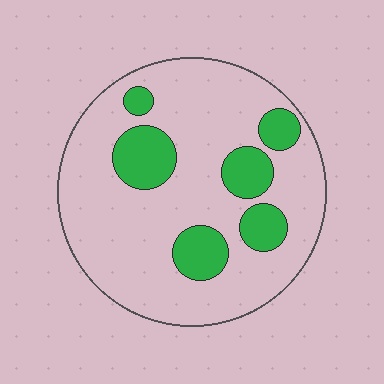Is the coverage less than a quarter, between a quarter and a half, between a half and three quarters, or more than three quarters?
Less than a quarter.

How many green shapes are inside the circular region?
6.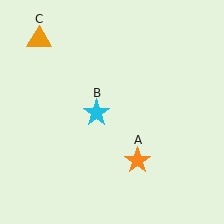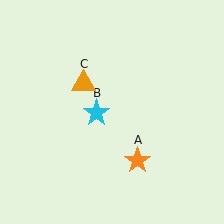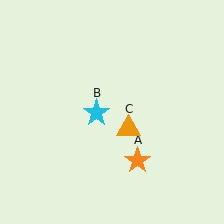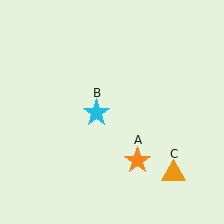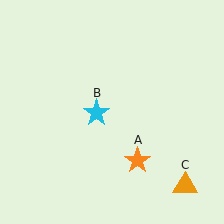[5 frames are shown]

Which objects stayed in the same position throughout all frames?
Orange star (object A) and cyan star (object B) remained stationary.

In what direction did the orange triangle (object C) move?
The orange triangle (object C) moved down and to the right.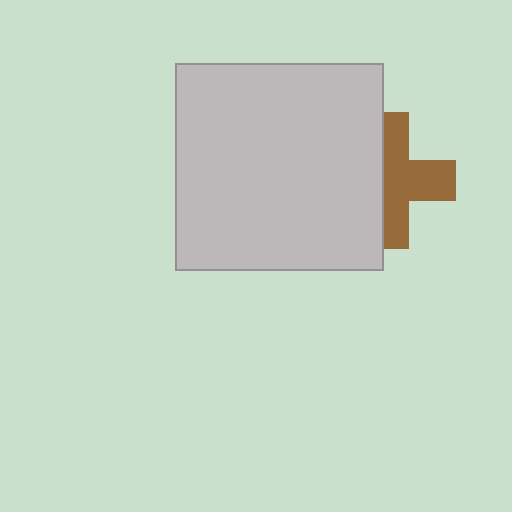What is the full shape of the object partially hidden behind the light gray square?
The partially hidden object is a brown cross.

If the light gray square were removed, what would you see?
You would see the complete brown cross.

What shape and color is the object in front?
The object in front is a light gray square.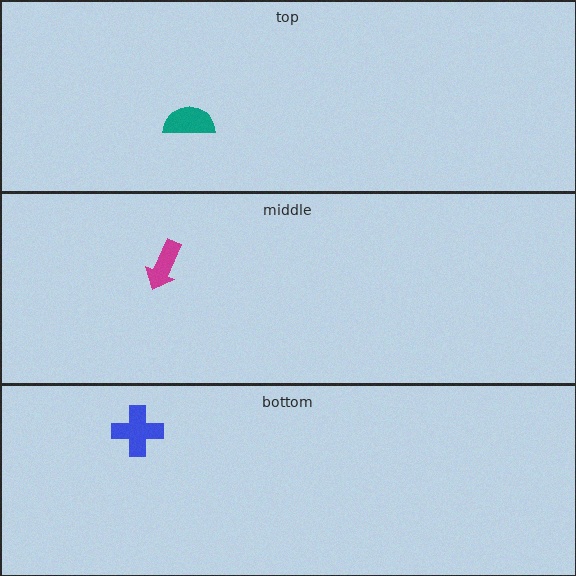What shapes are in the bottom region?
The blue cross.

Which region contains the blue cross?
The bottom region.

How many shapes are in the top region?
1.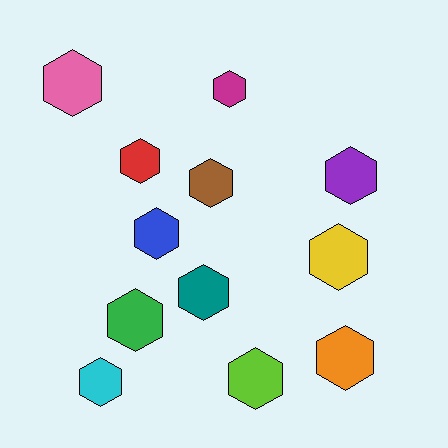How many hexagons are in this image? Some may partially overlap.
There are 12 hexagons.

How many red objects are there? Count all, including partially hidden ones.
There is 1 red object.